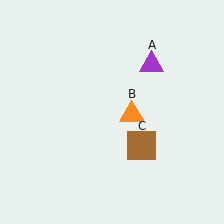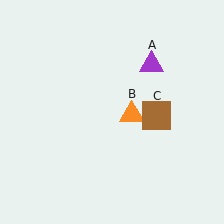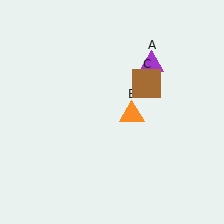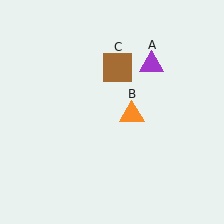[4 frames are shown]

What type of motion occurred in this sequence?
The brown square (object C) rotated counterclockwise around the center of the scene.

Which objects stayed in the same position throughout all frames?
Purple triangle (object A) and orange triangle (object B) remained stationary.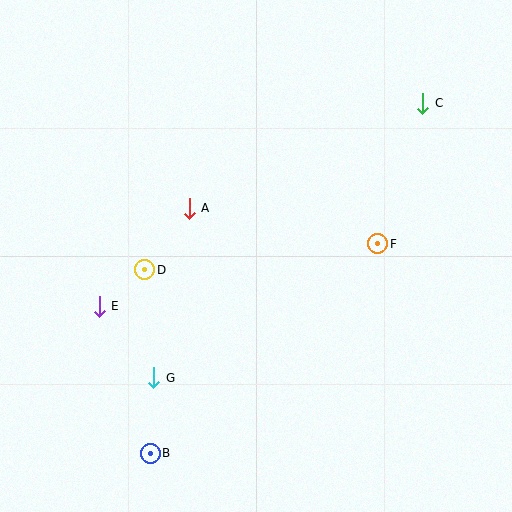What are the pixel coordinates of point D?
Point D is at (145, 270).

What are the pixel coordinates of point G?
Point G is at (154, 378).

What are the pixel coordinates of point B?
Point B is at (150, 453).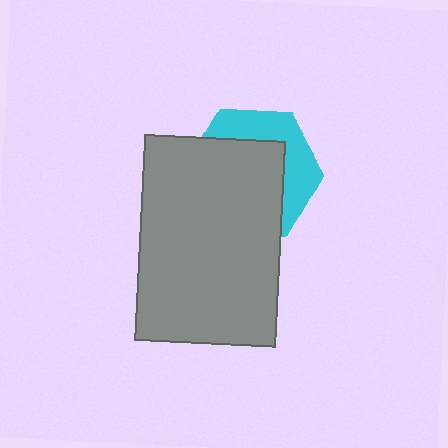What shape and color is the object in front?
The object in front is a gray rectangle.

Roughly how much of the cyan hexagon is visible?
A small part of it is visible (roughly 37%).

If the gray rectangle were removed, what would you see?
You would see the complete cyan hexagon.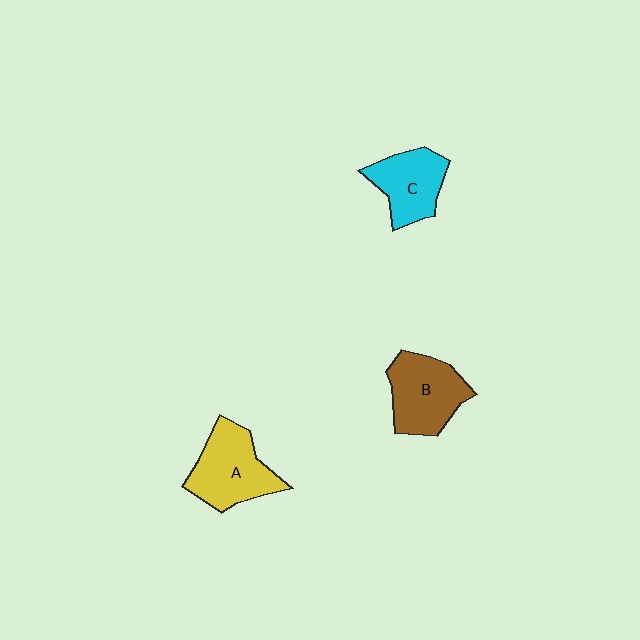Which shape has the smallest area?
Shape C (cyan).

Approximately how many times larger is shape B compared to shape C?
Approximately 1.2 times.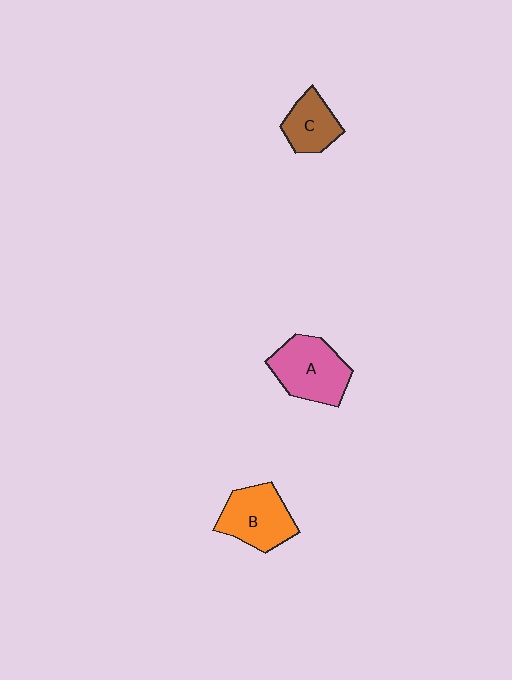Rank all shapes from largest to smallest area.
From largest to smallest: A (pink), B (orange), C (brown).